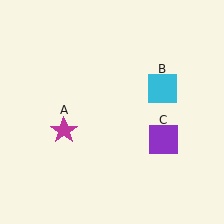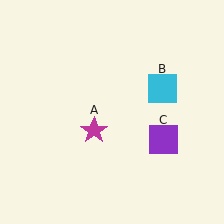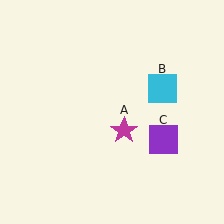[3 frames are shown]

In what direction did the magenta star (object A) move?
The magenta star (object A) moved right.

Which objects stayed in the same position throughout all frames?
Cyan square (object B) and purple square (object C) remained stationary.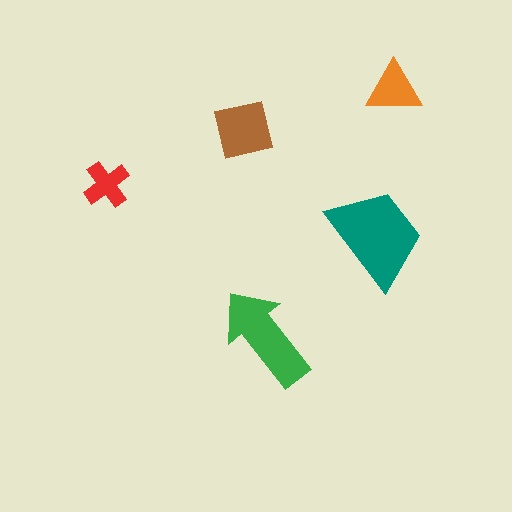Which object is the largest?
The teal trapezoid.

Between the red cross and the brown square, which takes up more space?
The brown square.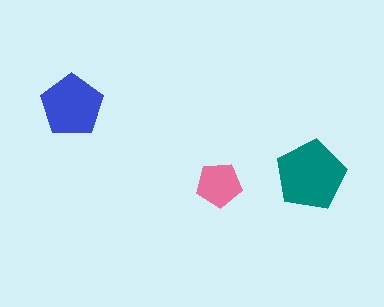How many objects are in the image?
There are 3 objects in the image.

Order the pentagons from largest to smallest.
the teal one, the blue one, the pink one.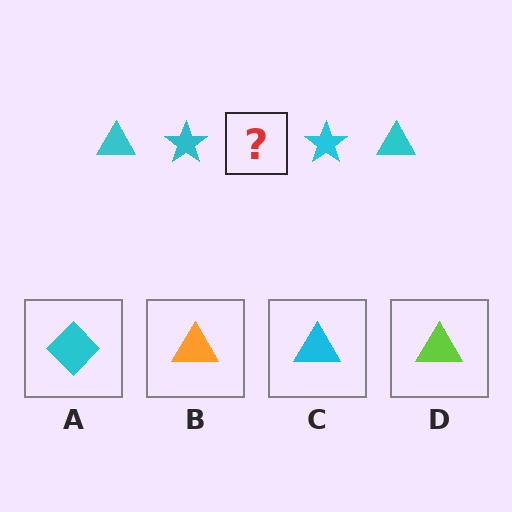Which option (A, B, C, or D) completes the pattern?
C.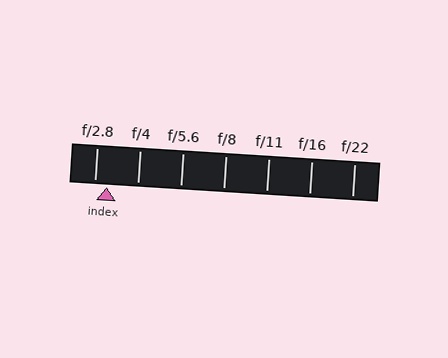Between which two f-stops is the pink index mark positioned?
The index mark is between f/2.8 and f/4.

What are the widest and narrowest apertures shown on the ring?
The widest aperture shown is f/2.8 and the narrowest is f/22.